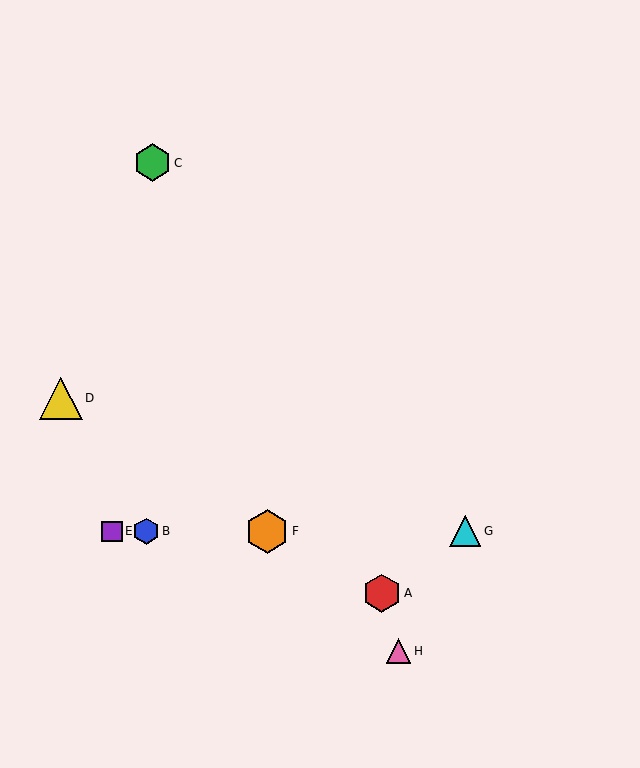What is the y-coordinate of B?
Object B is at y≈531.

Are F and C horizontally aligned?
No, F is at y≈531 and C is at y≈163.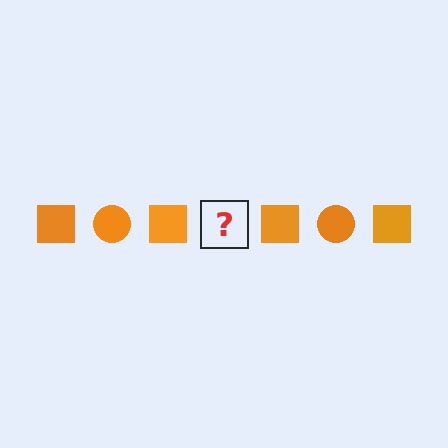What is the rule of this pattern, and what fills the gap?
The rule is that the pattern cycles through square, circle shapes in orange. The gap should be filled with an orange circle.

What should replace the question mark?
The question mark should be replaced with an orange circle.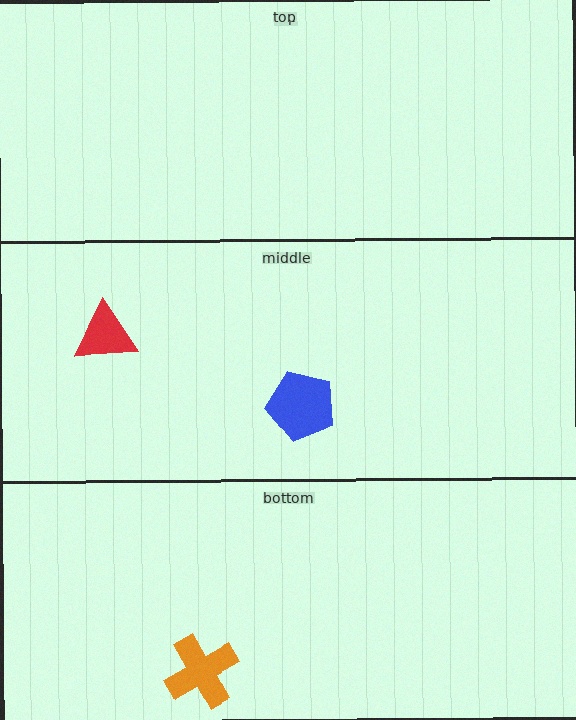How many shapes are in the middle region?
2.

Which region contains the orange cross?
The bottom region.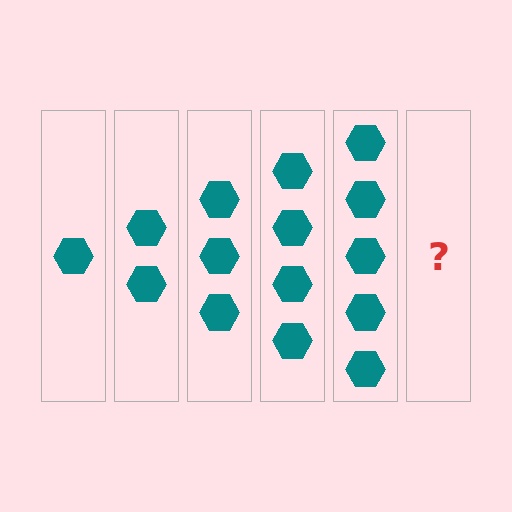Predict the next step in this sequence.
The next step is 6 hexagons.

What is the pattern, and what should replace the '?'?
The pattern is that each step adds one more hexagon. The '?' should be 6 hexagons.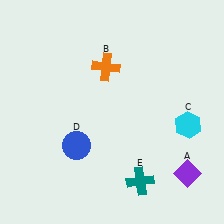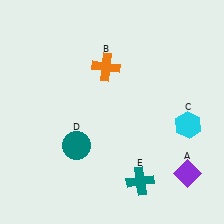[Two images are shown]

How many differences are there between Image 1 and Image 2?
There is 1 difference between the two images.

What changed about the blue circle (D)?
In Image 1, D is blue. In Image 2, it changed to teal.